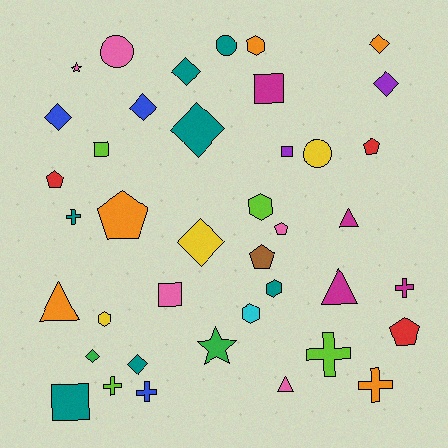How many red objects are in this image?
There are 3 red objects.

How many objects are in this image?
There are 40 objects.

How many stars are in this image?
There are 2 stars.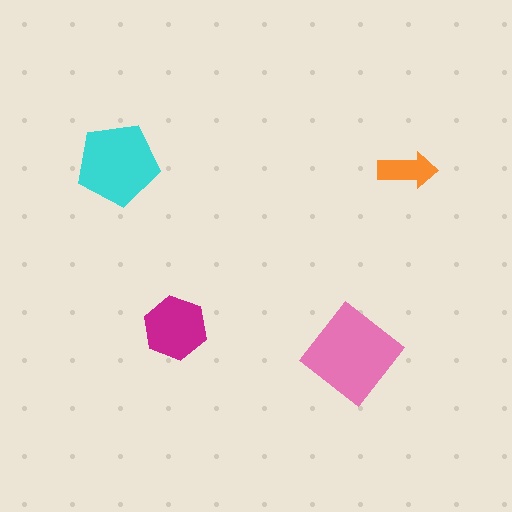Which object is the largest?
The pink diamond.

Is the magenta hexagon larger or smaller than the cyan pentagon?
Smaller.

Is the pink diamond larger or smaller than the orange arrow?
Larger.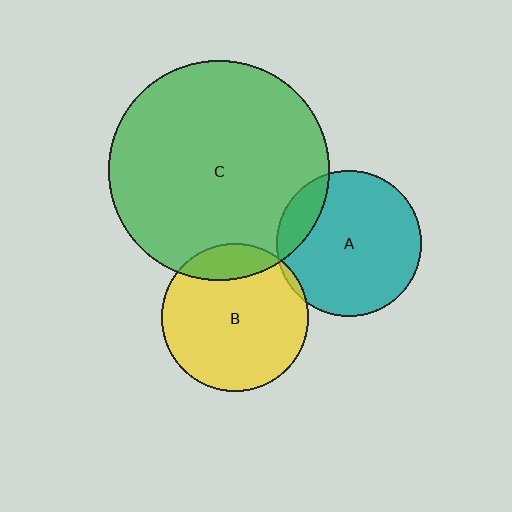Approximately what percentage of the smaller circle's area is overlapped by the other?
Approximately 15%.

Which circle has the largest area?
Circle C (green).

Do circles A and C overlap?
Yes.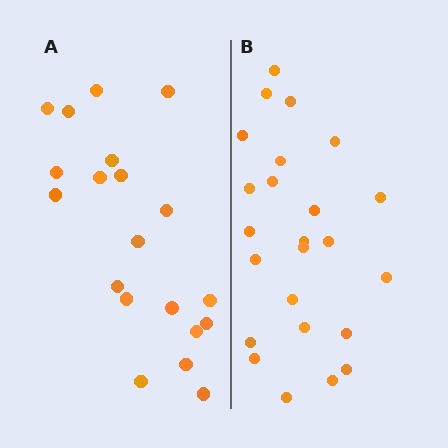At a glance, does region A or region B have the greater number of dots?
Region B (the right region) has more dots.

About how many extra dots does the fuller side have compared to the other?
Region B has about 4 more dots than region A.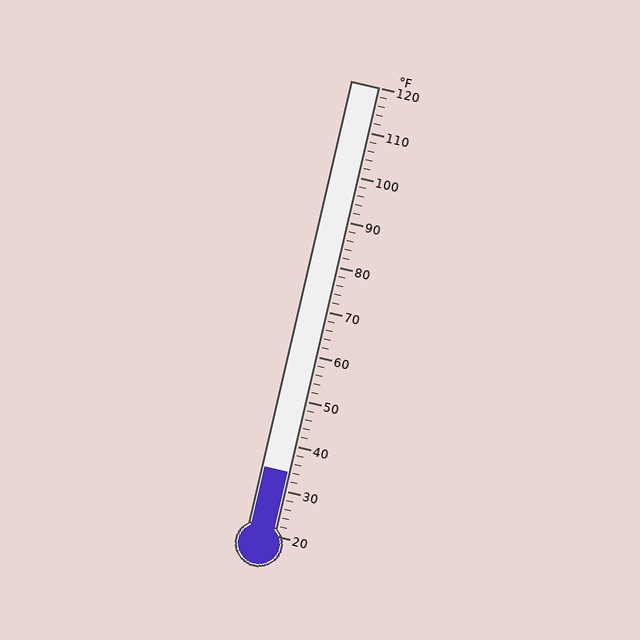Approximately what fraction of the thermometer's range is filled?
The thermometer is filled to approximately 15% of its range.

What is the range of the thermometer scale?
The thermometer scale ranges from 20°F to 120°F.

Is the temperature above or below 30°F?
The temperature is above 30°F.